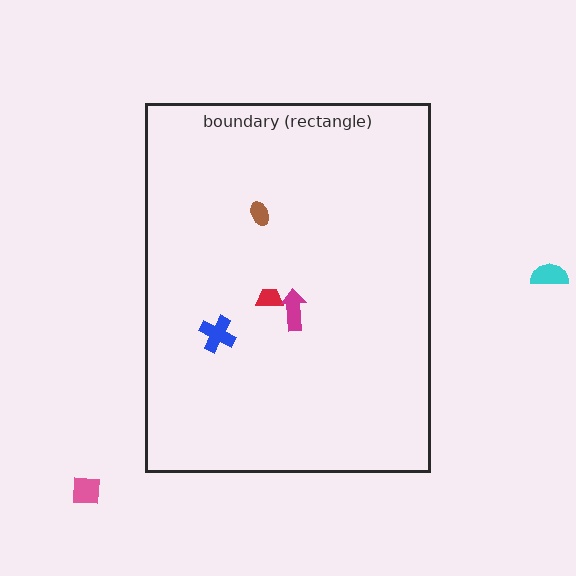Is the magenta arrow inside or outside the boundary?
Inside.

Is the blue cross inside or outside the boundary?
Inside.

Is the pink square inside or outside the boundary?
Outside.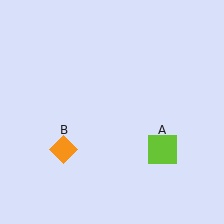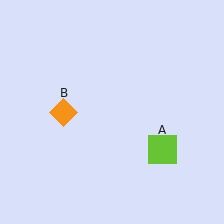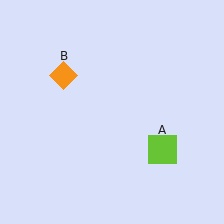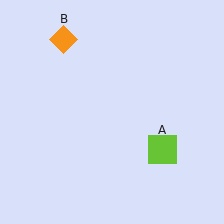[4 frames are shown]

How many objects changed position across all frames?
1 object changed position: orange diamond (object B).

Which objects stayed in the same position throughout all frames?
Lime square (object A) remained stationary.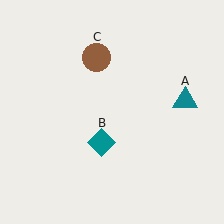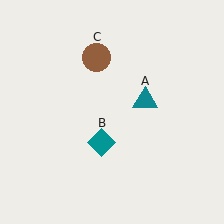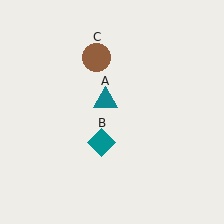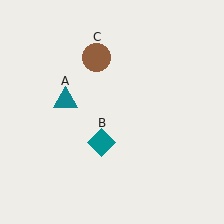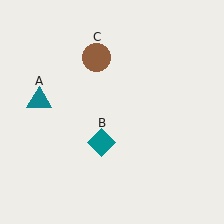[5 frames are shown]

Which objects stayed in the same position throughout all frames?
Teal diamond (object B) and brown circle (object C) remained stationary.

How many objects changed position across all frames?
1 object changed position: teal triangle (object A).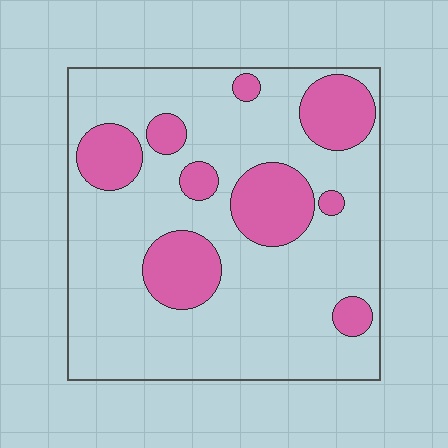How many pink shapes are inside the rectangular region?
9.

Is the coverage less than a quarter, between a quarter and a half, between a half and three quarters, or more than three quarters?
Less than a quarter.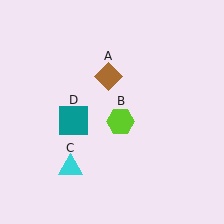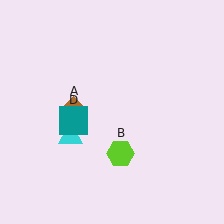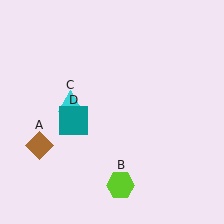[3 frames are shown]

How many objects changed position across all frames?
3 objects changed position: brown diamond (object A), lime hexagon (object B), cyan triangle (object C).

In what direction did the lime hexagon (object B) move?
The lime hexagon (object B) moved down.